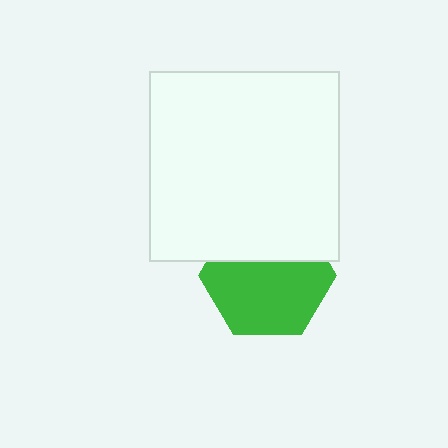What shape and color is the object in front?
The object in front is a white square.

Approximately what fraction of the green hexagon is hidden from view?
Roughly 35% of the green hexagon is hidden behind the white square.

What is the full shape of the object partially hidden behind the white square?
The partially hidden object is a green hexagon.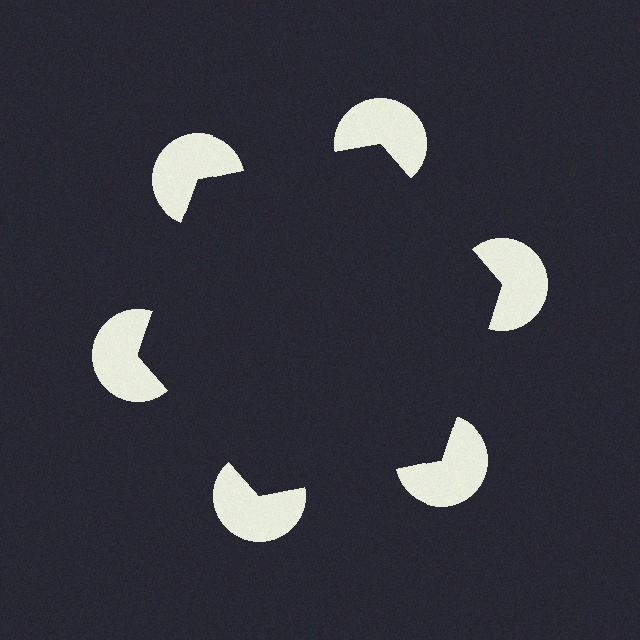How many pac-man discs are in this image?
There are 6 — one at each vertex of the illusory hexagon.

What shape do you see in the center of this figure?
An illusory hexagon — its edges are inferred from the aligned wedge cuts in the pac-man discs, not physically drawn.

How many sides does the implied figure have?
6 sides.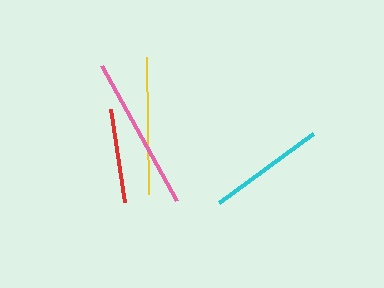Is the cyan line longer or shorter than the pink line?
The pink line is longer than the cyan line.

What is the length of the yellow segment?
The yellow segment is approximately 137 pixels long.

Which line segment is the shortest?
The red line is the shortest at approximately 94 pixels.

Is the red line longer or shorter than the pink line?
The pink line is longer than the red line.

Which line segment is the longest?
The pink line is the longest at approximately 154 pixels.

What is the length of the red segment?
The red segment is approximately 94 pixels long.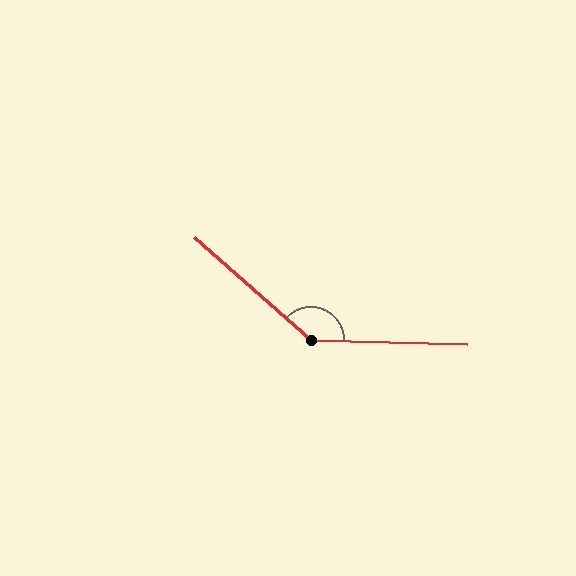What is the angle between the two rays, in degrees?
Approximately 140 degrees.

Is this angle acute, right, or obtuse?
It is obtuse.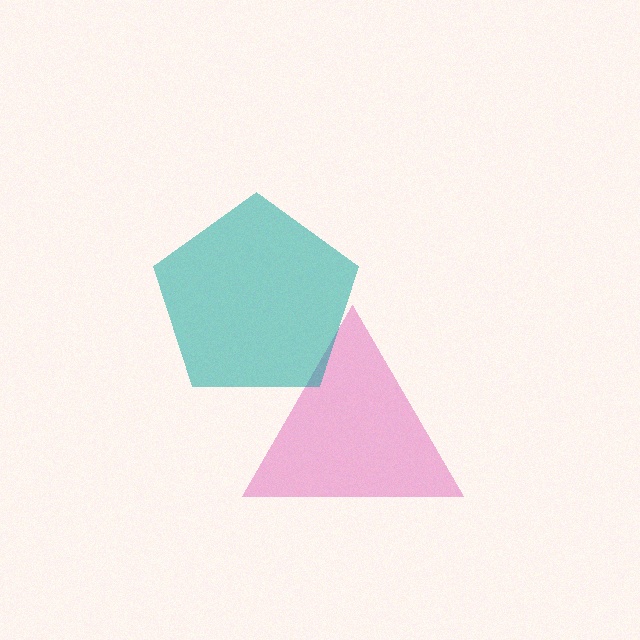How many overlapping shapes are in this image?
There are 2 overlapping shapes in the image.